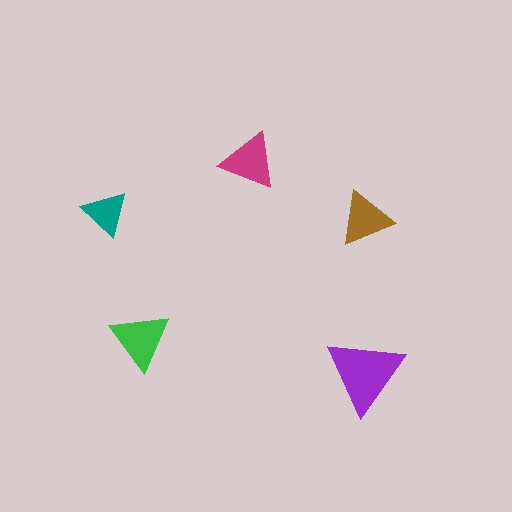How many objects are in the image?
There are 5 objects in the image.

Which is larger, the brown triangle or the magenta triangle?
The magenta one.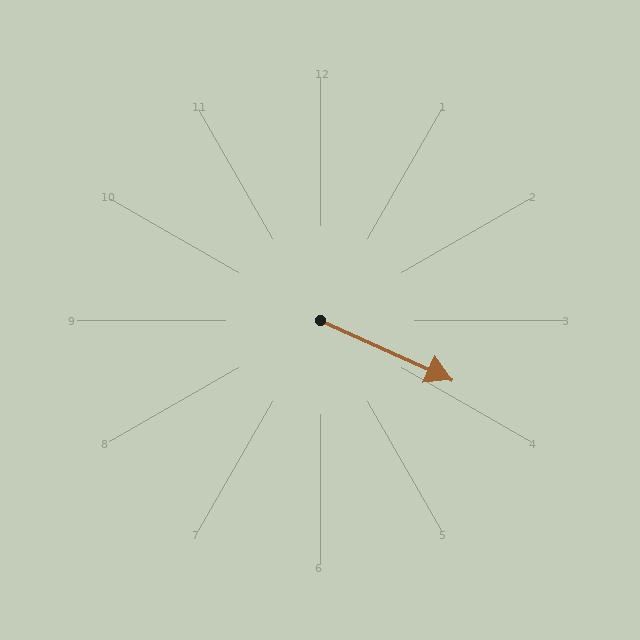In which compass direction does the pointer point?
Southeast.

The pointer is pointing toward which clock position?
Roughly 4 o'clock.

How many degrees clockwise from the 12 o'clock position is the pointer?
Approximately 114 degrees.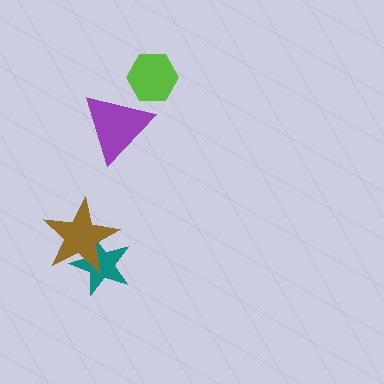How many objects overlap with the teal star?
1 object overlaps with the teal star.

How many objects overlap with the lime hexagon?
1 object overlaps with the lime hexagon.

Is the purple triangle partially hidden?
No, no other shape covers it.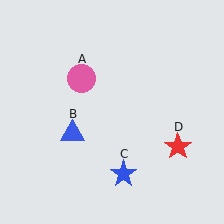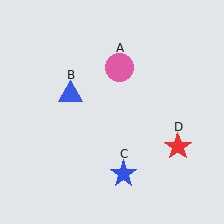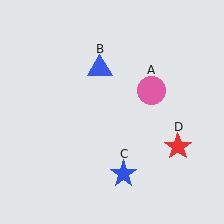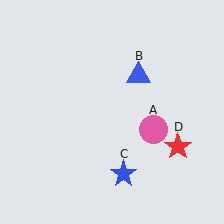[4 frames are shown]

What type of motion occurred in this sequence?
The pink circle (object A), blue triangle (object B) rotated clockwise around the center of the scene.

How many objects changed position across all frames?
2 objects changed position: pink circle (object A), blue triangle (object B).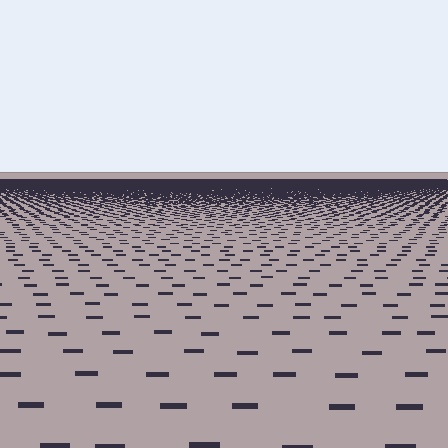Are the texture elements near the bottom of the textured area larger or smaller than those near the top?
Larger. Near the bottom, elements are closer to the viewer and appear at a bigger on-screen size.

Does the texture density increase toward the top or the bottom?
Density increases toward the top.